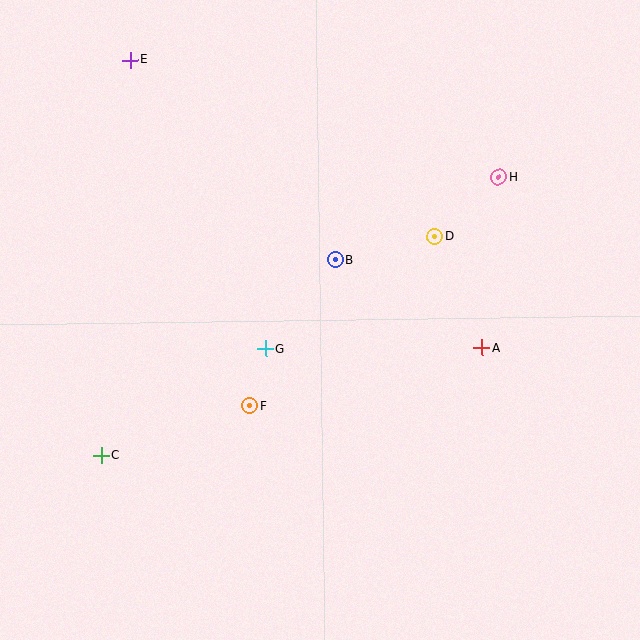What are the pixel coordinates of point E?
Point E is at (131, 60).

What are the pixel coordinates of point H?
Point H is at (499, 177).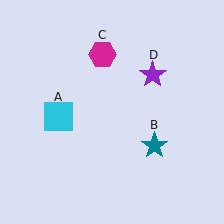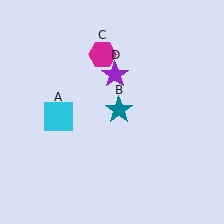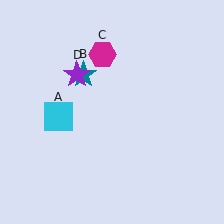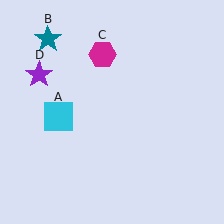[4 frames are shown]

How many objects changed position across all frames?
2 objects changed position: teal star (object B), purple star (object D).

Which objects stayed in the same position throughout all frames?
Cyan square (object A) and magenta hexagon (object C) remained stationary.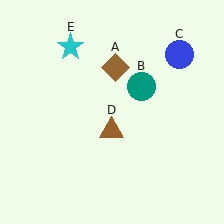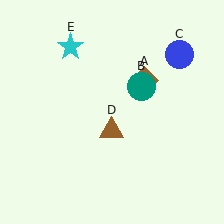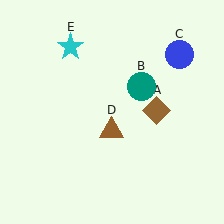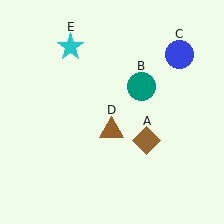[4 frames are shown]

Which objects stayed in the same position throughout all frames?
Teal circle (object B) and blue circle (object C) and brown triangle (object D) and cyan star (object E) remained stationary.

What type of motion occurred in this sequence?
The brown diamond (object A) rotated clockwise around the center of the scene.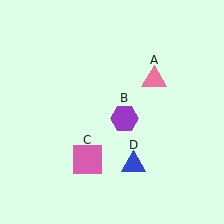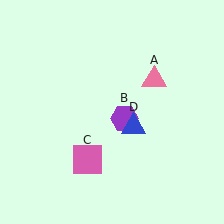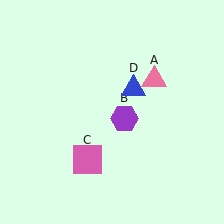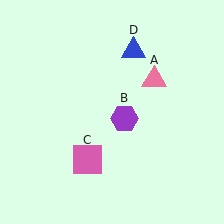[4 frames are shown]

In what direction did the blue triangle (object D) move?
The blue triangle (object D) moved up.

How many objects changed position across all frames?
1 object changed position: blue triangle (object D).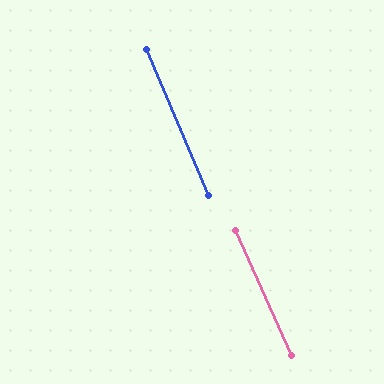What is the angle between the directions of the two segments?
Approximately 1 degree.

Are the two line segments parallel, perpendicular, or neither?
Parallel — their directions differ by only 1.1°.